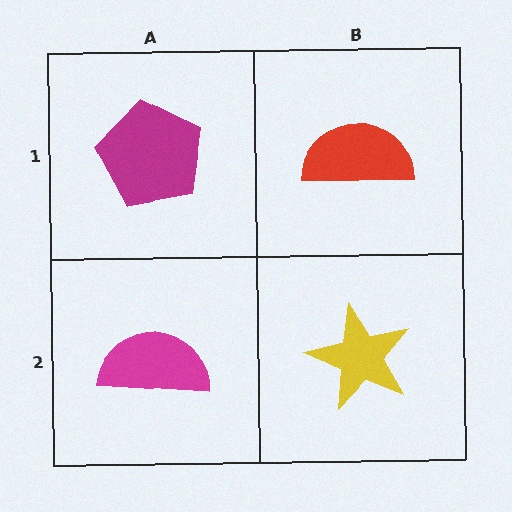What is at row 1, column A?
A magenta pentagon.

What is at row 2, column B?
A yellow star.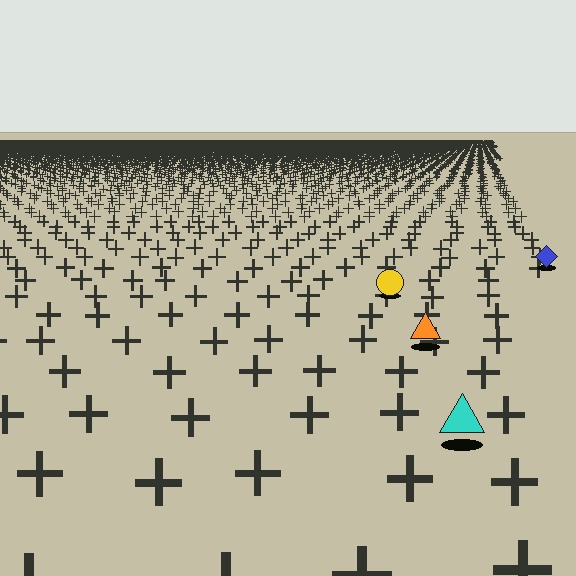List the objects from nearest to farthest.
From nearest to farthest: the cyan triangle, the orange triangle, the yellow circle, the blue diamond.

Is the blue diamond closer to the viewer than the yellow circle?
No. The yellow circle is closer — you can tell from the texture gradient: the ground texture is coarser near it.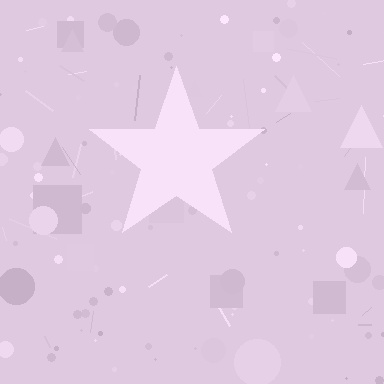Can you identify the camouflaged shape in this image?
The camouflaged shape is a star.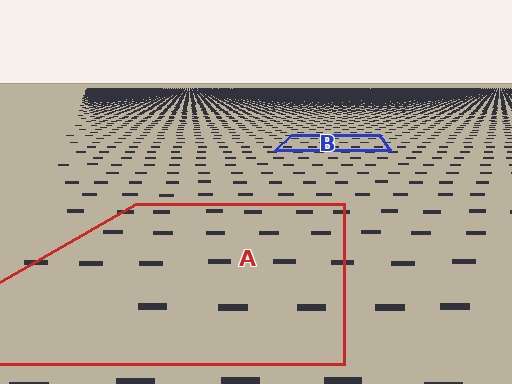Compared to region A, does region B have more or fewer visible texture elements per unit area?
Region B has more texture elements per unit area — they are packed more densely because it is farther away.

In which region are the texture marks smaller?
The texture marks are smaller in region B, because it is farther away.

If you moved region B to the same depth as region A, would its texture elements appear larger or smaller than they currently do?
They would appear larger. At a closer depth, the same texture elements are projected at a bigger on-screen size.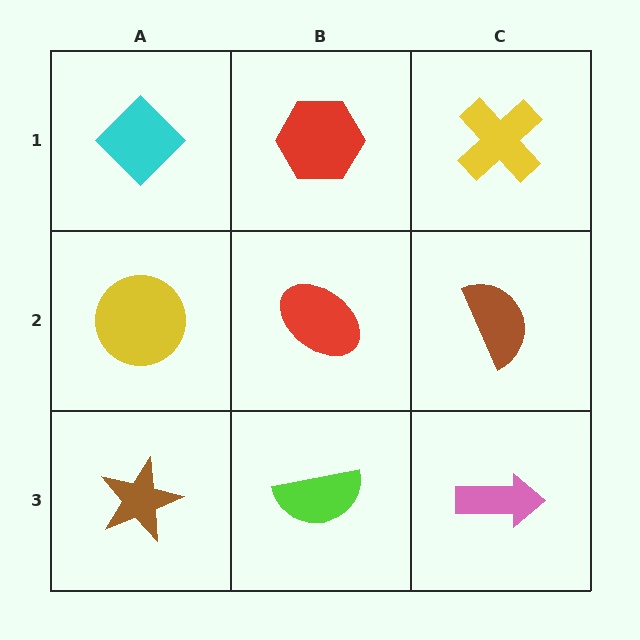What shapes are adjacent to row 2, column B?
A red hexagon (row 1, column B), a lime semicircle (row 3, column B), a yellow circle (row 2, column A), a brown semicircle (row 2, column C).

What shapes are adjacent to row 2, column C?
A yellow cross (row 1, column C), a pink arrow (row 3, column C), a red ellipse (row 2, column B).